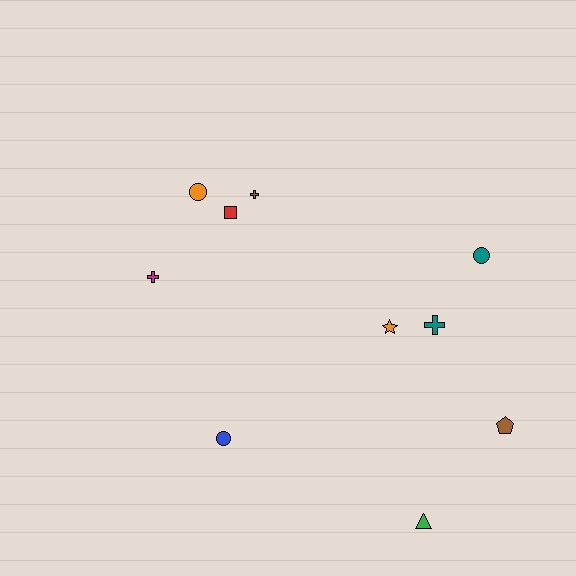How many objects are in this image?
There are 10 objects.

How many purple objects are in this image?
There are no purple objects.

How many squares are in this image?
There is 1 square.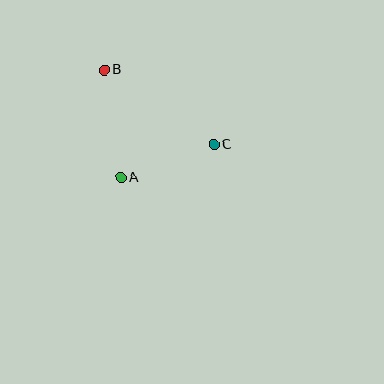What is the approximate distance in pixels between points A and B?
The distance between A and B is approximately 109 pixels.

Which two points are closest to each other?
Points A and C are closest to each other.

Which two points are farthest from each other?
Points B and C are farthest from each other.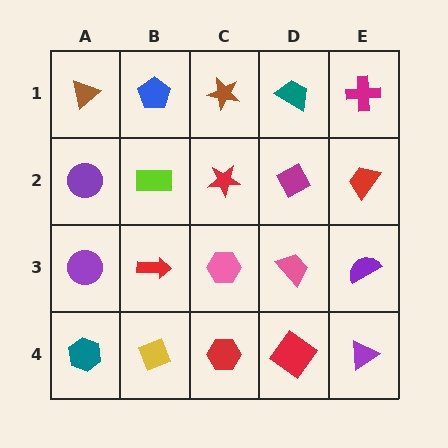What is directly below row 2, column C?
A pink hexagon.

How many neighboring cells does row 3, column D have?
4.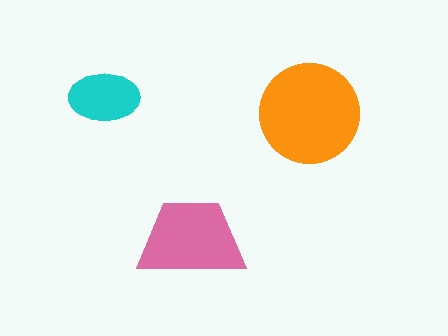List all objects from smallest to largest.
The cyan ellipse, the pink trapezoid, the orange circle.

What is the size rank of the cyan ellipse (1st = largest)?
3rd.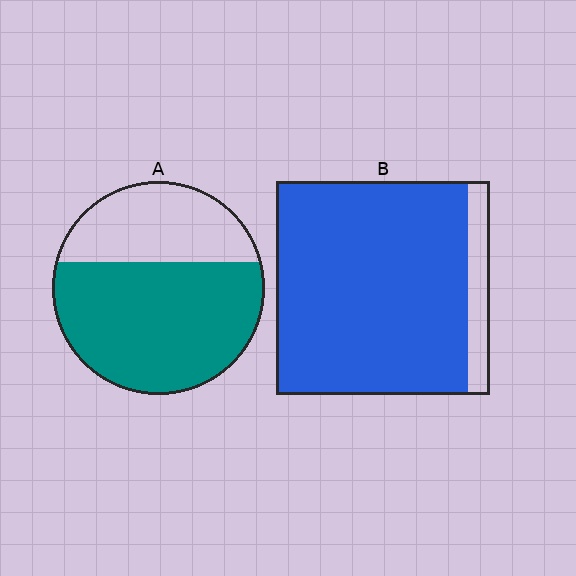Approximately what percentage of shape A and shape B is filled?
A is approximately 65% and B is approximately 90%.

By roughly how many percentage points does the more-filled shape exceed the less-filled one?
By roughly 25 percentage points (B over A).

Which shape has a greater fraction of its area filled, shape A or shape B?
Shape B.